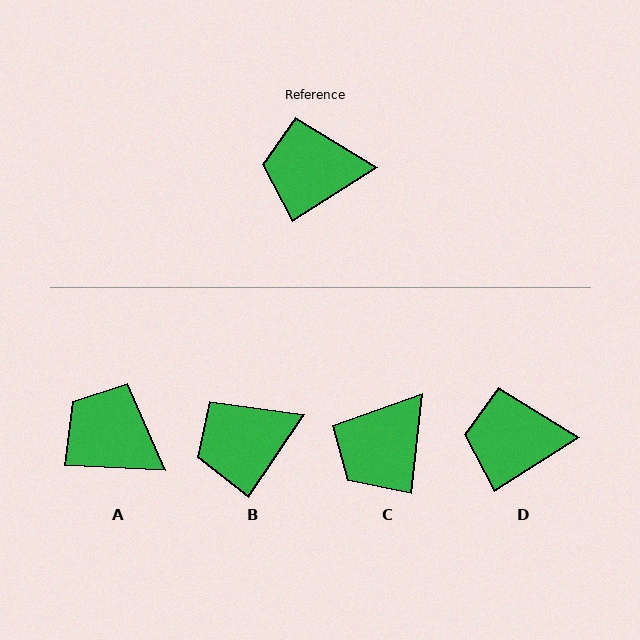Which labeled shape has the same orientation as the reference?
D.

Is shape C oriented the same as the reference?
No, it is off by about 51 degrees.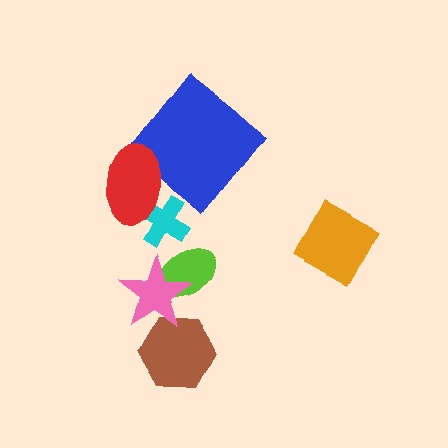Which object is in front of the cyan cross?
The red ellipse is in front of the cyan cross.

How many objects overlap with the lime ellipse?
1 object overlaps with the lime ellipse.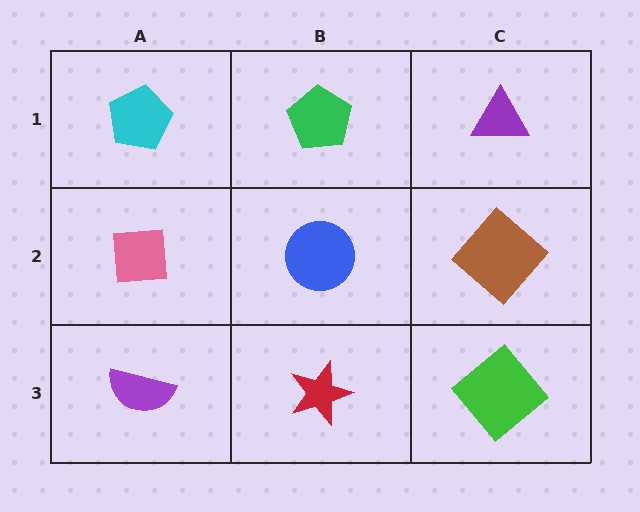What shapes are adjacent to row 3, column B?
A blue circle (row 2, column B), a purple semicircle (row 3, column A), a green diamond (row 3, column C).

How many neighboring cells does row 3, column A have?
2.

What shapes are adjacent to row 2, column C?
A purple triangle (row 1, column C), a green diamond (row 3, column C), a blue circle (row 2, column B).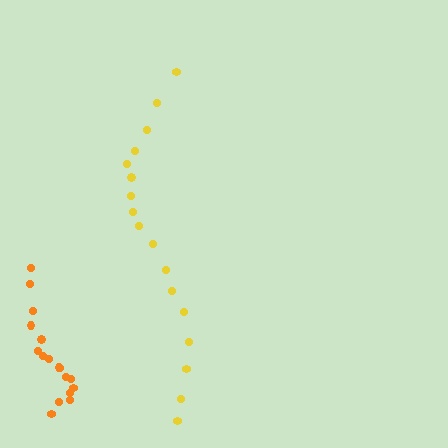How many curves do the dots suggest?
There are 2 distinct paths.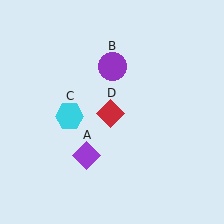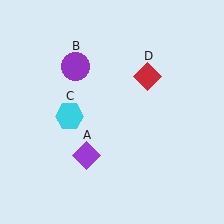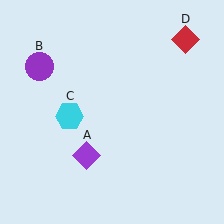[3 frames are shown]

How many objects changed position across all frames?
2 objects changed position: purple circle (object B), red diamond (object D).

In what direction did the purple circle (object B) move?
The purple circle (object B) moved left.